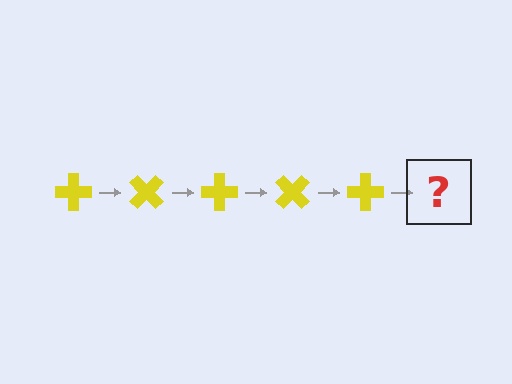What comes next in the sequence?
The next element should be a yellow cross rotated 225 degrees.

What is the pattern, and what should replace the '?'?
The pattern is that the cross rotates 45 degrees each step. The '?' should be a yellow cross rotated 225 degrees.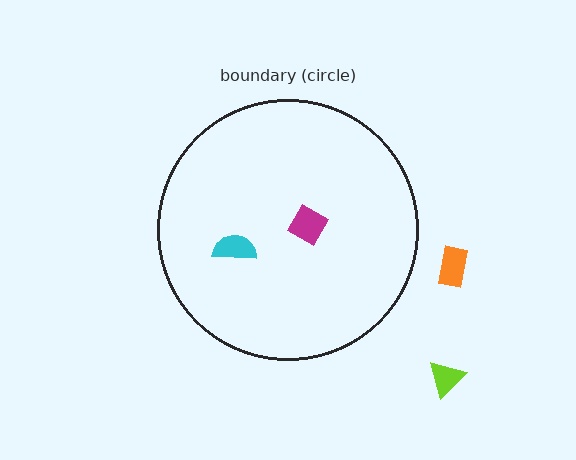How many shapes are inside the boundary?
2 inside, 2 outside.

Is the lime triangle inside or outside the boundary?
Outside.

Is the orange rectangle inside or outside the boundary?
Outside.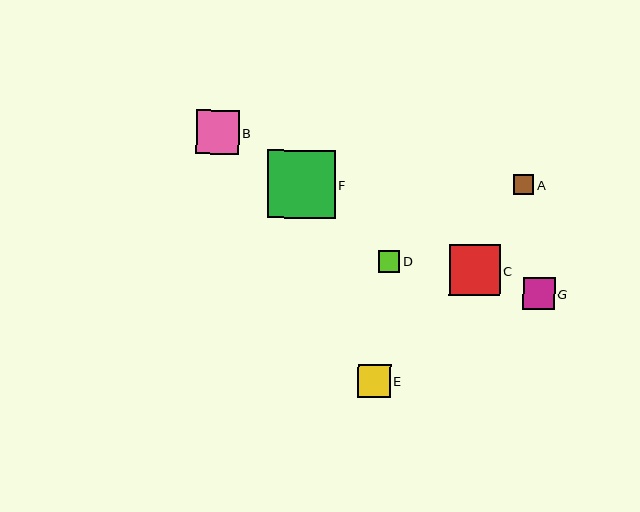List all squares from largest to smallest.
From largest to smallest: F, C, B, E, G, D, A.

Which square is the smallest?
Square A is the smallest with a size of approximately 20 pixels.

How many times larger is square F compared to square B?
Square F is approximately 1.6 times the size of square B.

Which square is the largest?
Square F is the largest with a size of approximately 68 pixels.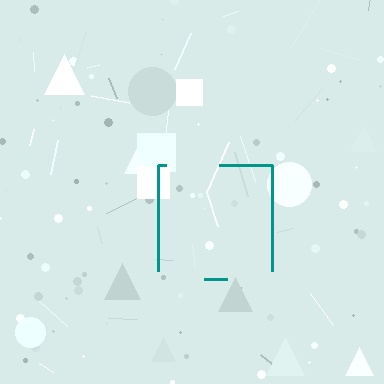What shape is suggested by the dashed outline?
The dashed outline suggests a square.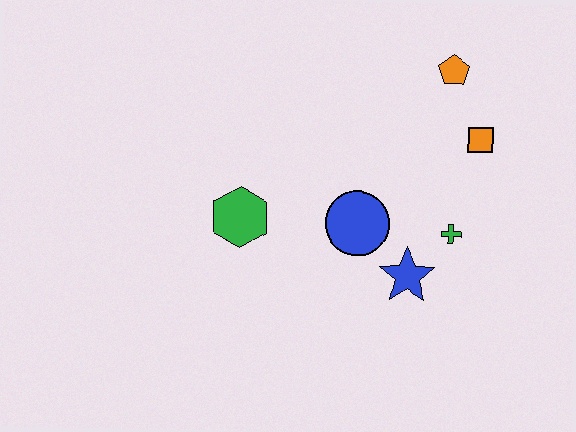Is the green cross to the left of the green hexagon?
No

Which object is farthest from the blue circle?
The orange pentagon is farthest from the blue circle.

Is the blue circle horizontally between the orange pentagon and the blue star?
No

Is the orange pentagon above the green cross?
Yes